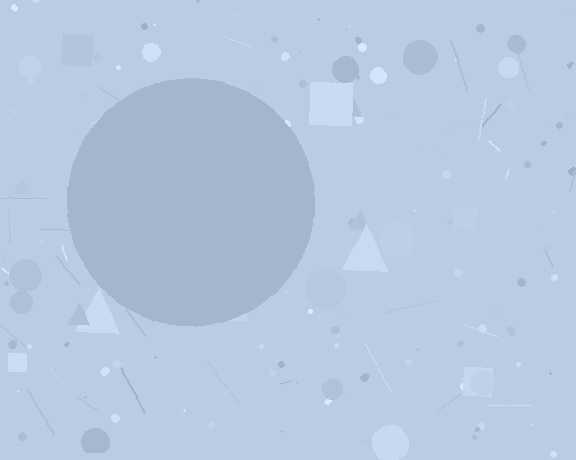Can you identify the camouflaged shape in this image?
The camouflaged shape is a circle.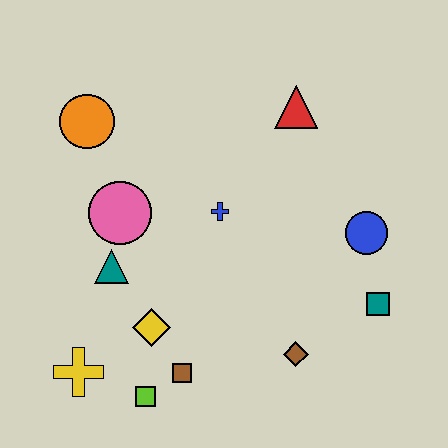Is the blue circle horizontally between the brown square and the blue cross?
No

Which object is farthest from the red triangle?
The yellow cross is farthest from the red triangle.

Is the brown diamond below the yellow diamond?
Yes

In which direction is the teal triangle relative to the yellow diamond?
The teal triangle is above the yellow diamond.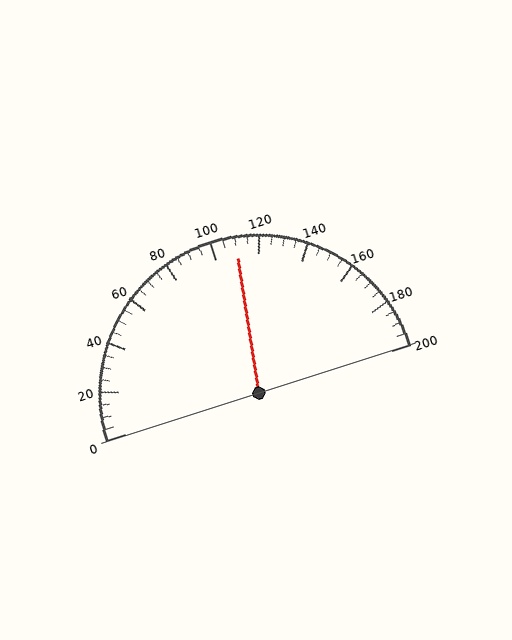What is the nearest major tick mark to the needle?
The nearest major tick mark is 120.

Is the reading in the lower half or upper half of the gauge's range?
The reading is in the upper half of the range (0 to 200).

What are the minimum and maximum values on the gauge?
The gauge ranges from 0 to 200.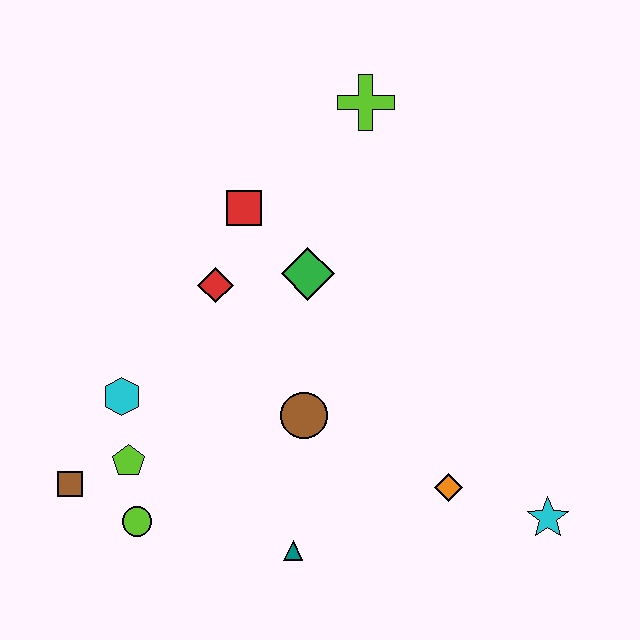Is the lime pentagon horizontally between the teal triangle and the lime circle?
No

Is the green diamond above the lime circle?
Yes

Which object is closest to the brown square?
The lime pentagon is closest to the brown square.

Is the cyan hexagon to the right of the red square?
No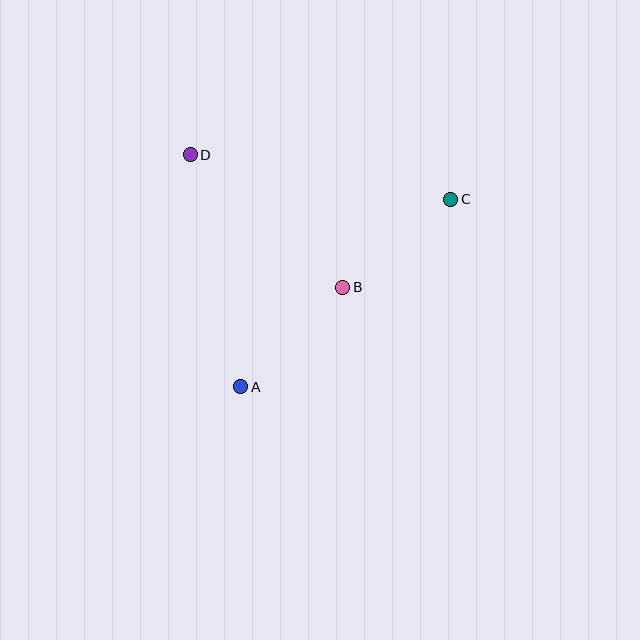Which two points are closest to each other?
Points B and C are closest to each other.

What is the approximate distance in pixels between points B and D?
The distance between B and D is approximately 202 pixels.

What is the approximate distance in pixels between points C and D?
The distance between C and D is approximately 264 pixels.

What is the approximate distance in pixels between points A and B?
The distance between A and B is approximately 142 pixels.